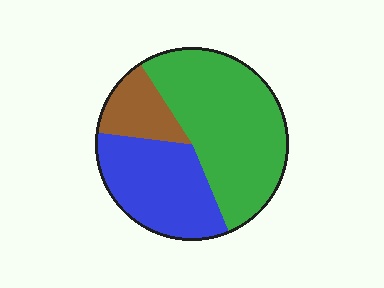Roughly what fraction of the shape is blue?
Blue covers 33% of the shape.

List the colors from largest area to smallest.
From largest to smallest: green, blue, brown.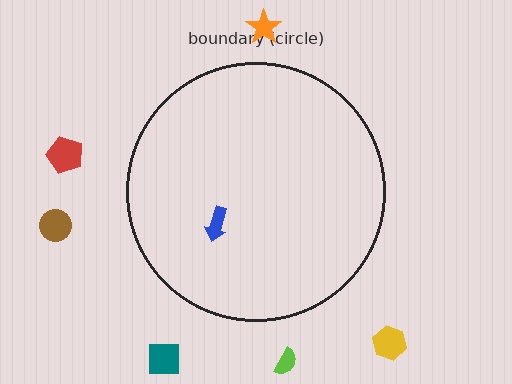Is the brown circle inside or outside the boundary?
Outside.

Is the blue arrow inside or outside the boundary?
Inside.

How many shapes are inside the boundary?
1 inside, 6 outside.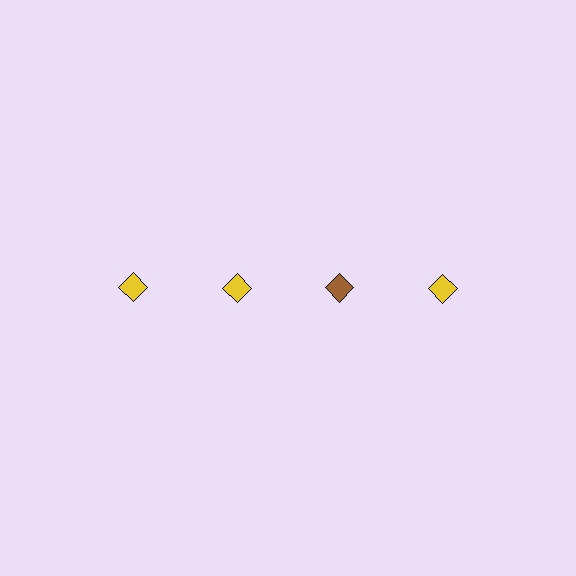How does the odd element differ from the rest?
It has a different color: brown instead of yellow.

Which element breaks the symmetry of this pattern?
The brown diamond in the top row, center column breaks the symmetry. All other shapes are yellow diamonds.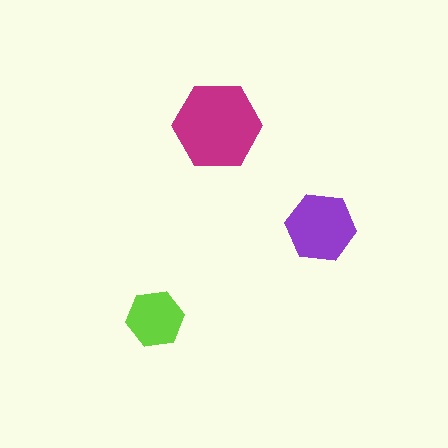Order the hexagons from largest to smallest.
the magenta one, the purple one, the lime one.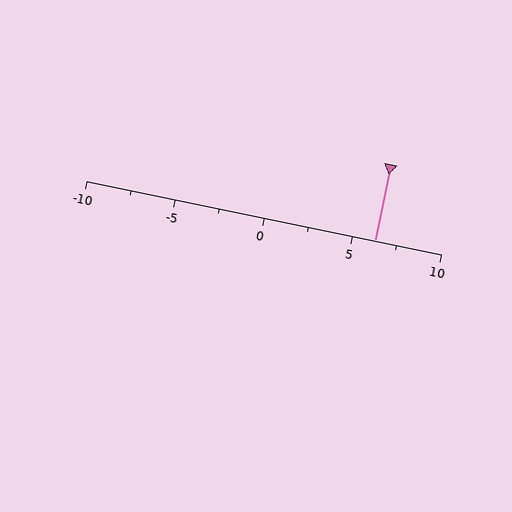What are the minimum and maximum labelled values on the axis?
The axis runs from -10 to 10.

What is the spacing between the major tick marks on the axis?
The major ticks are spaced 5 apart.